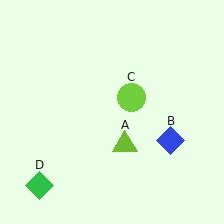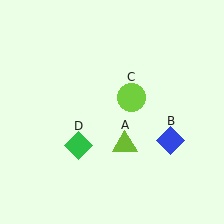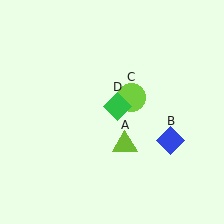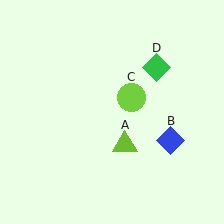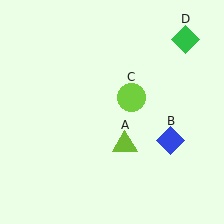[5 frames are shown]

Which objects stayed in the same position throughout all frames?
Lime triangle (object A) and blue diamond (object B) and lime circle (object C) remained stationary.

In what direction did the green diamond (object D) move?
The green diamond (object D) moved up and to the right.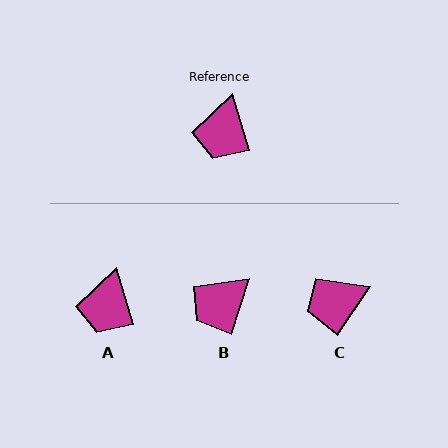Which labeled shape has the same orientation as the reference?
A.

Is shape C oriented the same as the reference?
No, it is off by about 52 degrees.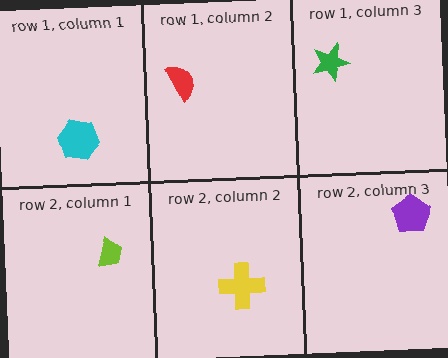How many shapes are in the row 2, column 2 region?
1.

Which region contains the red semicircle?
The row 1, column 2 region.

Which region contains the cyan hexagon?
The row 1, column 1 region.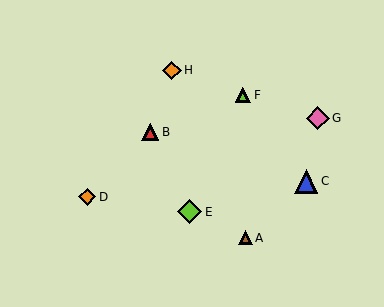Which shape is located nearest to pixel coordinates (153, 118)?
The red triangle (labeled B) at (150, 132) is nearest to that location.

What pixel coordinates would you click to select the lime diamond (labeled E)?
Click at (190, 212) to select the lime diamond E.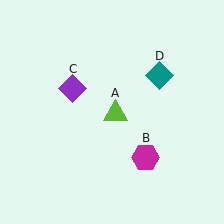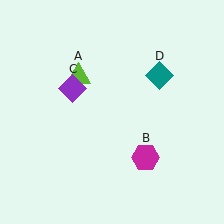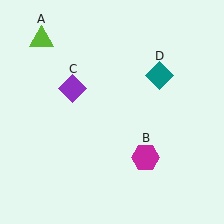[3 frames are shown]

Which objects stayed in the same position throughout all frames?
Magenta hexagon (object B) and purple diamond (object C) and teal diamond (object D) remained stationary.